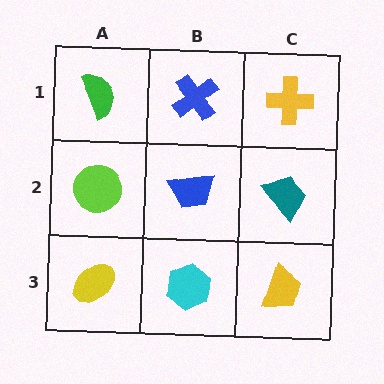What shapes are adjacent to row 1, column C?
A teal trapezoid (row 2, column C), a blue cross (row 1, column B).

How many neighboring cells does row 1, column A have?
2.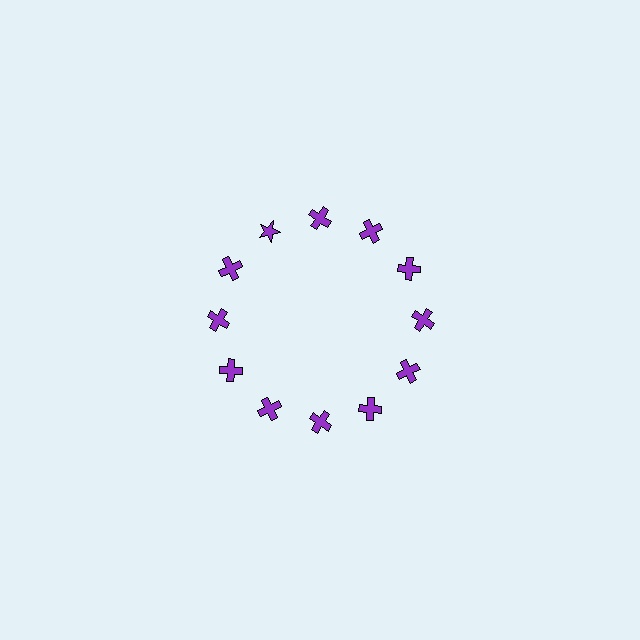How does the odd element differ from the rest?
It has a different shape: star instead of cross.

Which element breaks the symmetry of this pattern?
The purple star at roughly the 11 o'clock position breaks the symmetry. All other shapes are purple crosses.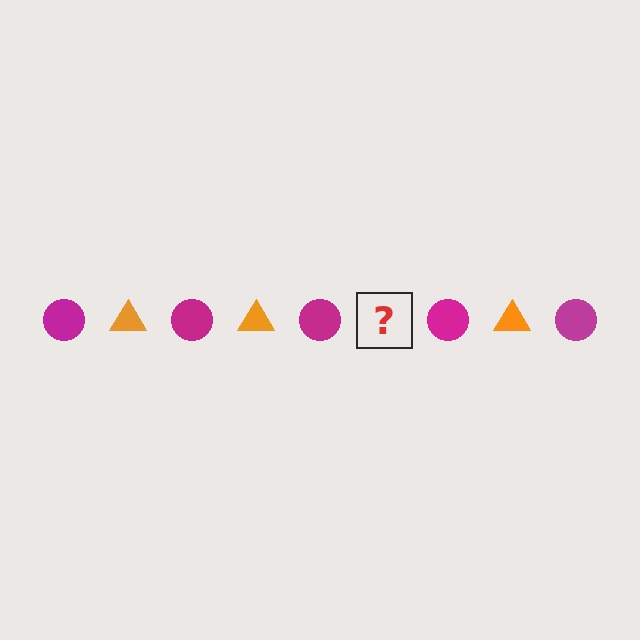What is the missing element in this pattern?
The missing element is an orange triangle.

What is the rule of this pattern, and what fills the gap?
The rule is that the pattern alternates between magenta circle and orange triangle. The gap should be filled with an orange triangle.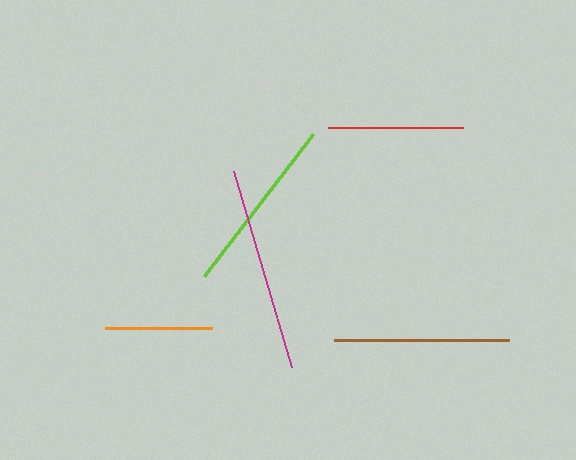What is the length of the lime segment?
The lime segment is approximately 179 pixels long.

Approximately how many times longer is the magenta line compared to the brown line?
The magenta line is approximately 1.2 times the length of the brown line.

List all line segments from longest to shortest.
From longest to shortest: magenta, lime, brown, red, orange.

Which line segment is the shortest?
The orange line is the shortest at approximately 107 pixels.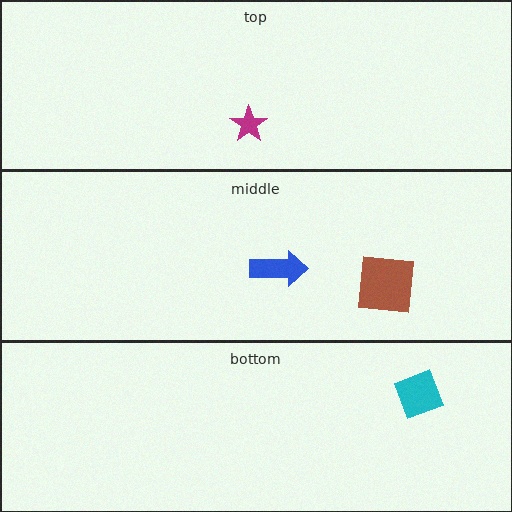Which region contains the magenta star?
The top region.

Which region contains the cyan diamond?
The bottom region.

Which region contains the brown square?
The middle region.